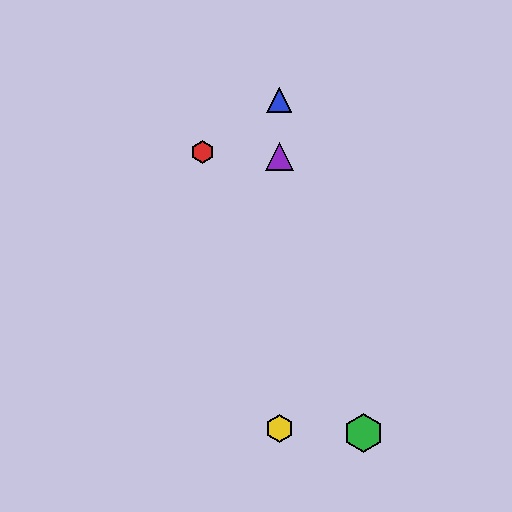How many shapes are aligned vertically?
3 shapes (the blue triangle, the yellow hexagon, the purple triangle) are aligned vertically.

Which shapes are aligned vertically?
The blue triangle, the yellow hexagon, the purple triangle are aligned vertically.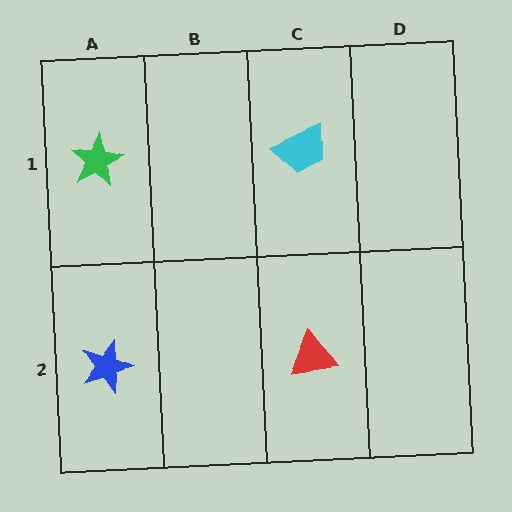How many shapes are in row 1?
2 shapes.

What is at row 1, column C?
A cyan trapezoid.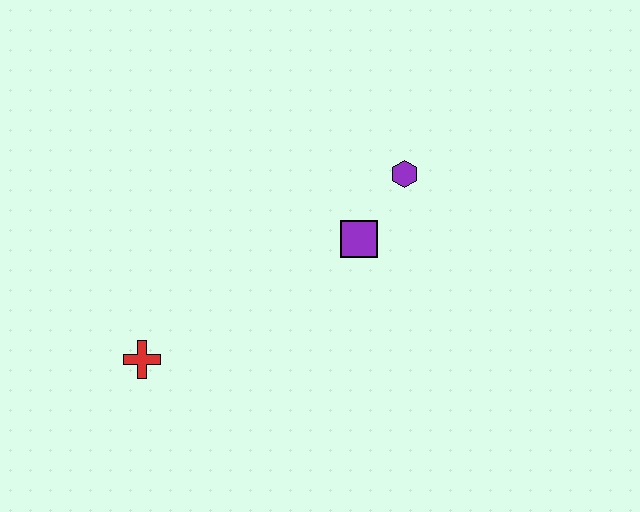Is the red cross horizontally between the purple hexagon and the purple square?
No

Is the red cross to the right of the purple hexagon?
No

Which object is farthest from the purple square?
The red cross is farthest from the purple square.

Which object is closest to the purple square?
The purple hexagon is closest to the purple square.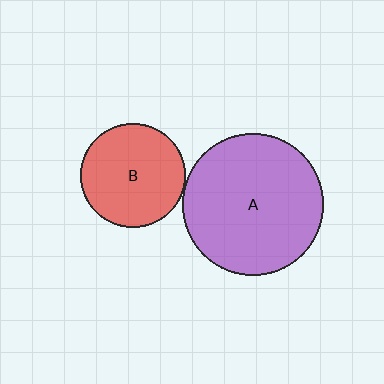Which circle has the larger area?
Circle A (purple).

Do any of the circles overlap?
No, none of the circles overlap.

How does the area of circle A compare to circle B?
Approximately 1.8 times.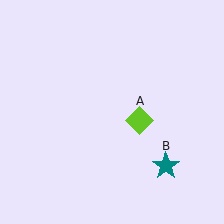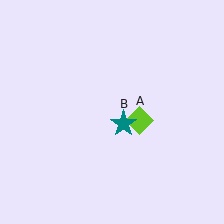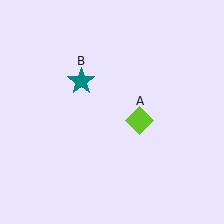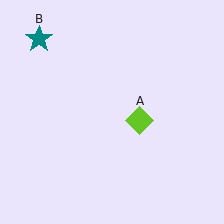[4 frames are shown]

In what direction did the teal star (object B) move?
The teal star (object B) moved up and to the left.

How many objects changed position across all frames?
1 object changed position: teal star (object B).